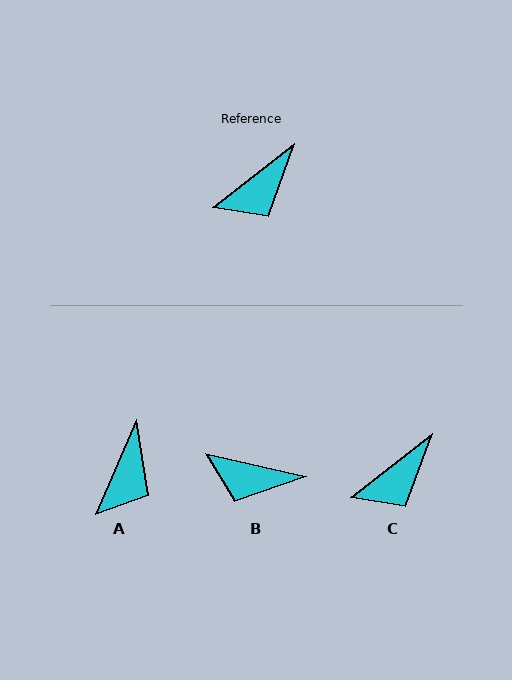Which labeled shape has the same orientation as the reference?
C.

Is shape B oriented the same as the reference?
No, it is off by about 50 degrees.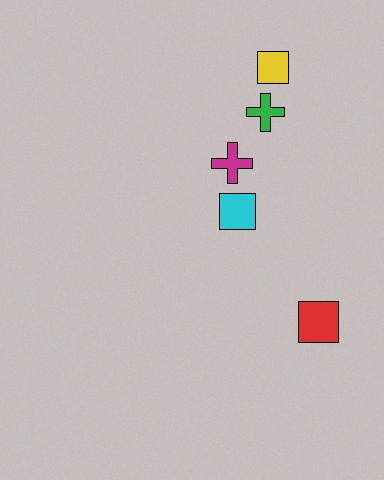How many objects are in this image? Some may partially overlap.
There are 5 objects.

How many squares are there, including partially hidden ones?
There are 3 squares.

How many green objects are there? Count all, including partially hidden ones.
There is 1 green object.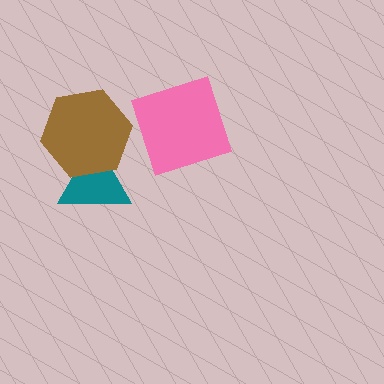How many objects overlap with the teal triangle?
1 object overlaps with the teal triangle.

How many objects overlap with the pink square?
0 objects overlap with the pink square.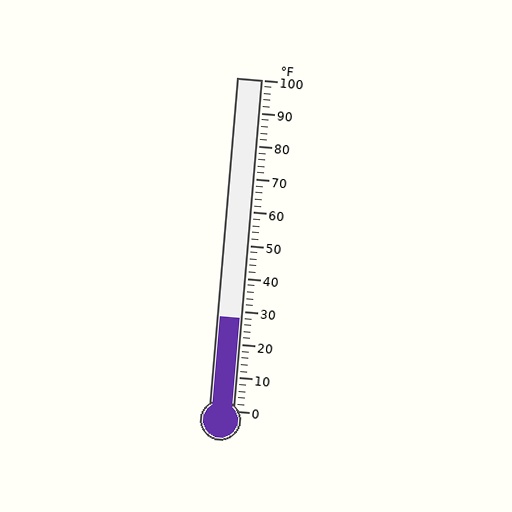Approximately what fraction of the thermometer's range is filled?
The thermometer is filled to approximately 30% of its range.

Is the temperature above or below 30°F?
The temperature is below 30°F.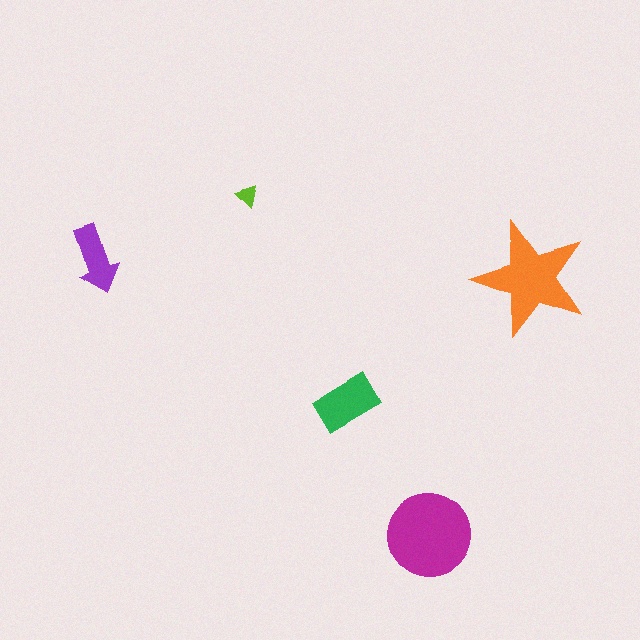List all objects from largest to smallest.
The magenta circle, the orange star, the green rectangle, the purple arrow, the lime triangle.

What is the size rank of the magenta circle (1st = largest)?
1st.